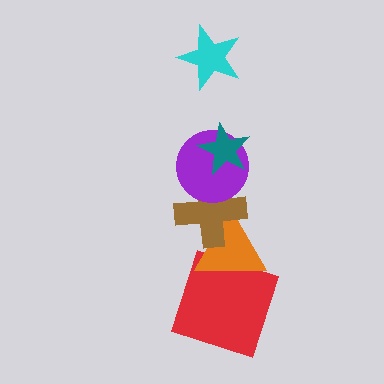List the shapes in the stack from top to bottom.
From top to bottom: the cyan star, the teal star, the purple circle, the brown cross, the orange triangle, the red square.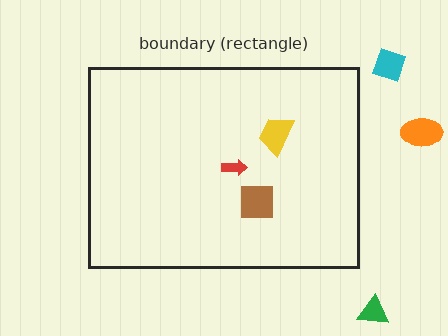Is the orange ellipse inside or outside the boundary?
Outside.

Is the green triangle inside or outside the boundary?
Outside.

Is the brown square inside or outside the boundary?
Inside.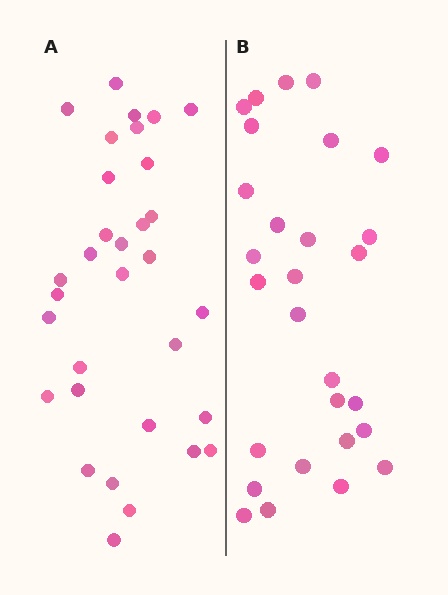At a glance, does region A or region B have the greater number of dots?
Region A (the left region) has more dots.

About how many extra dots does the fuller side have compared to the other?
Region A has about 4 more dots than region B.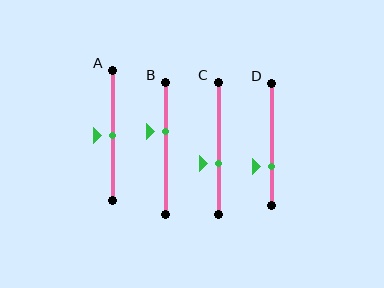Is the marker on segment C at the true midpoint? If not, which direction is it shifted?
No, the marker on segment C is shifted downward by about 11% of the segment length.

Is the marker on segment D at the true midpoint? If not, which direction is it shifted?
No, the marker on segment D is shifted downward by about 18% of the segment length.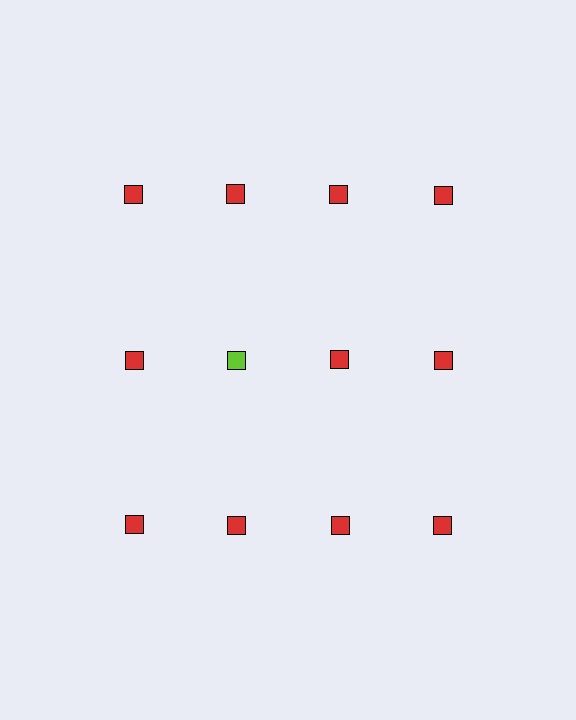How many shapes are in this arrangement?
There are 12 shapes arranged in a grid pattern.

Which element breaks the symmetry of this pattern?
The lime square in the second row, second from left column breaks the symmetry. All other shapes are red squares.